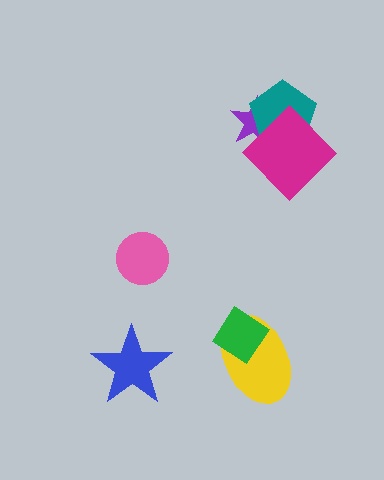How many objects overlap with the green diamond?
1 object overlaps with the green diamond.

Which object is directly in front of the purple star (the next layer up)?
The teal pentagon is directly in front of the purple star.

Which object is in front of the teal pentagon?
The magenta diamond is in front of the teal pentagon.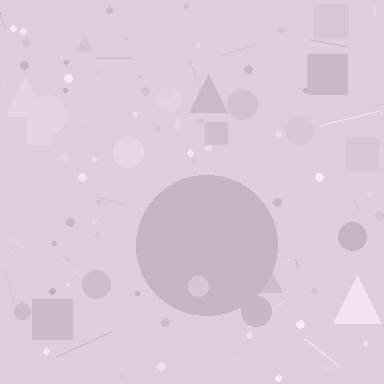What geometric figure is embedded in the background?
A circle is embedded in the background.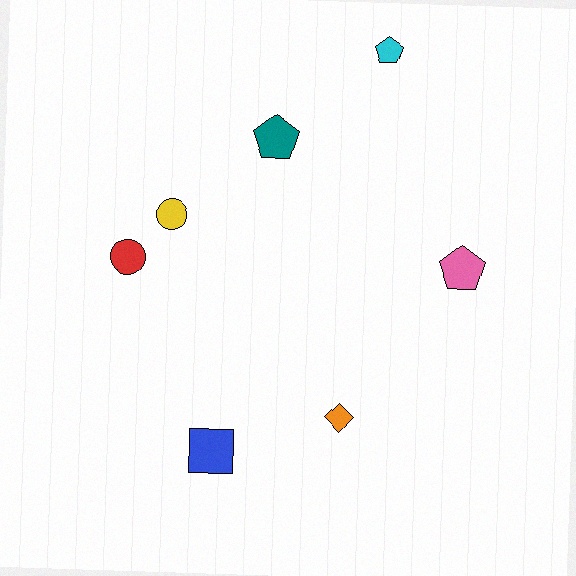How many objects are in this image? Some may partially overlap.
There are 7 objects.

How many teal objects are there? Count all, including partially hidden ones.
There is 1 teal object.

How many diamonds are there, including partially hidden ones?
There is 1 diamond.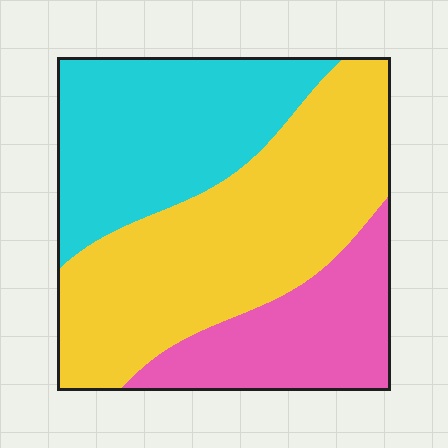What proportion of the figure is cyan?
Cyan takes up between a sixth and a third of the figure.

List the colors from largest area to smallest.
From largest to smallest: yellow, cyan, pink.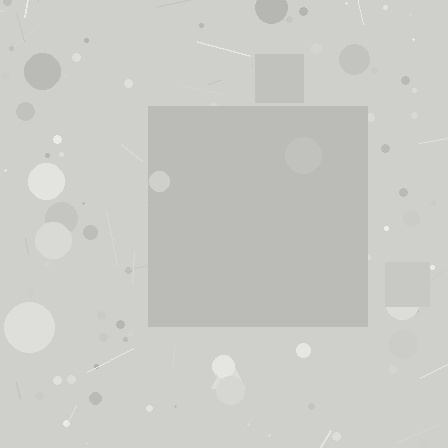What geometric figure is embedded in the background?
A square is embedded in the background.